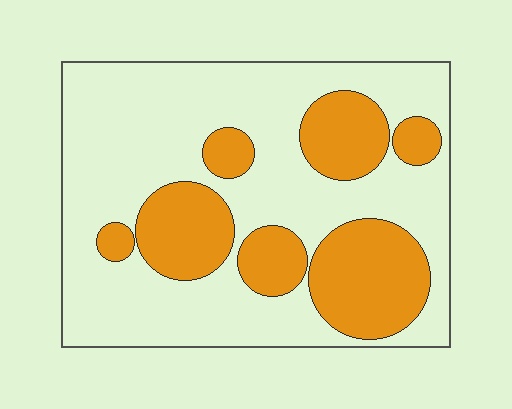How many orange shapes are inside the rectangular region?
7.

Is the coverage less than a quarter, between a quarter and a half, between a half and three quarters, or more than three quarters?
Between a quarter and a half.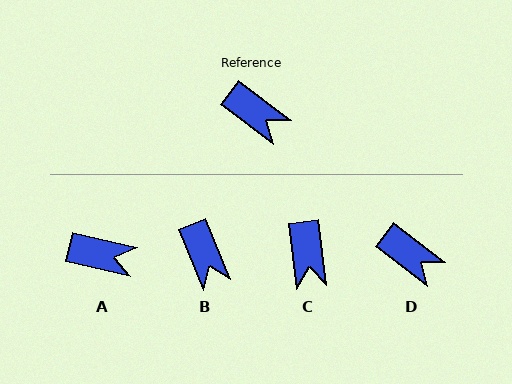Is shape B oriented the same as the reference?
No, it is off by about 31 degrees.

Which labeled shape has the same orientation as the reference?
D.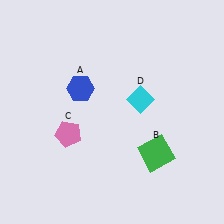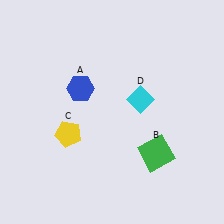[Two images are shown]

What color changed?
The pentagon (C) changed from pink in Image 1 to yellow in Image 2.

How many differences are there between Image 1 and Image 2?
There is 1 difference between the two images.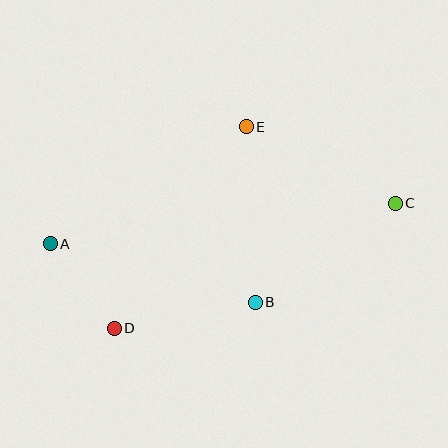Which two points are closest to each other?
Points A and D are closest to each other.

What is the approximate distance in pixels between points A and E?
The distance between A and E is approximately 228 pixels.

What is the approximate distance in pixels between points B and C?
The distance between B and C is approximately 171 pixels.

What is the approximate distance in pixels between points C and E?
The distance between C and E is approximately 168 pixels.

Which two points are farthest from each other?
Points A and C are farthest from each other.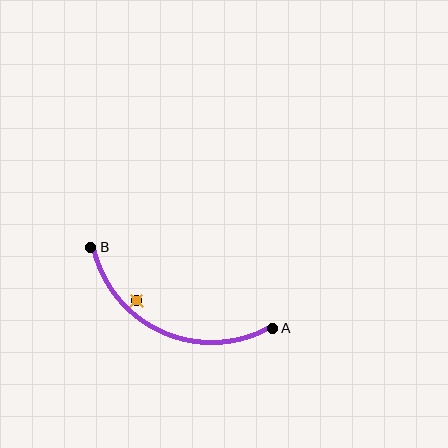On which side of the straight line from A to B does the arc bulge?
The arc bulges below the straight line connecting A and B.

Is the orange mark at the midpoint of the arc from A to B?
No — the orange mark does not lie on the arc at all. It sits slightly inside the curve.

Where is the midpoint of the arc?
The arc midpoint is the point on the curve farthest from the straight line joining A and B. It sits below that line.